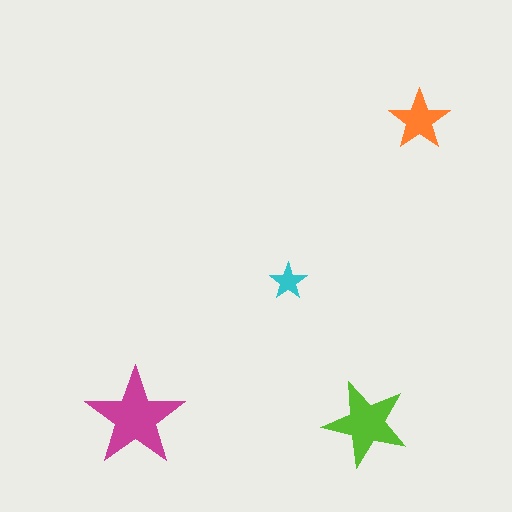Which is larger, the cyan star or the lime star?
The lime one.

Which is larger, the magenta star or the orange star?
The magenta one.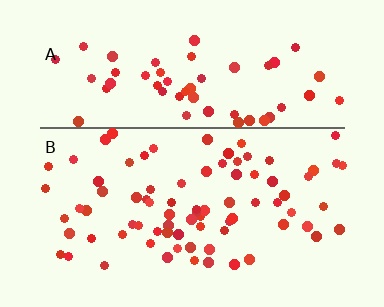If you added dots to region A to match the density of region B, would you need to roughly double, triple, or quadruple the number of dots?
Approximately double.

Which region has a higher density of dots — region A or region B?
B (the bottom).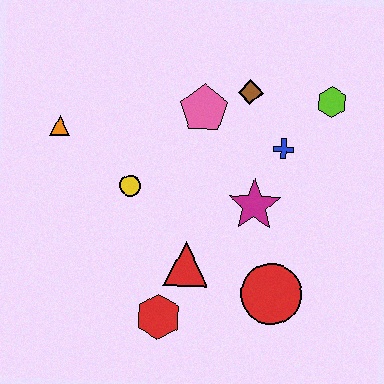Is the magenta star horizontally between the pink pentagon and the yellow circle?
No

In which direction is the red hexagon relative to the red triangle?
The red hexagon is below the red triangle.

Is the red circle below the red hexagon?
No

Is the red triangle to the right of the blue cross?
No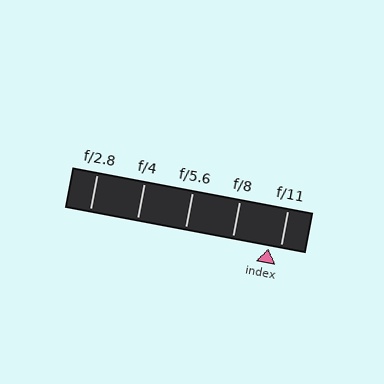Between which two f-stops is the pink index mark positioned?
The index mark is between f/8 and f/11.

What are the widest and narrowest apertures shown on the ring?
The widest aperture shown is f/2.8 and the narrowest is f/11.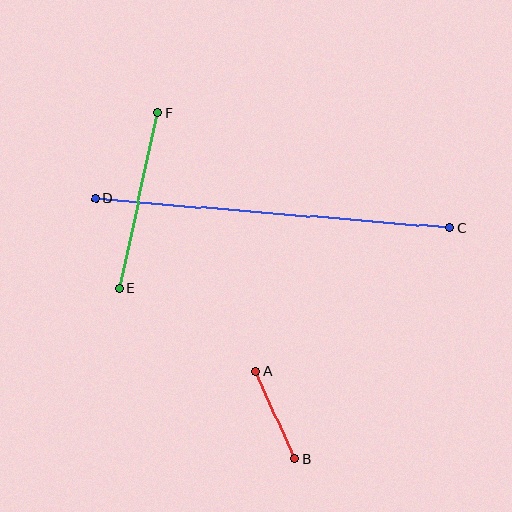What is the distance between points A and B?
The distance is approximately 95 pixels.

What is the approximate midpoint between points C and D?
The midpoint is at approximately (273, 213) pixels.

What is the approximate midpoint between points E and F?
The midpoint is at approximately (138, 200) pixels.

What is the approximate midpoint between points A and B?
The midpoint is at approximately (275, 415) pixels.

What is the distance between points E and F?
The distance is approximately 180 pixels.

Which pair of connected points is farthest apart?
Points C and D are farthest apart.